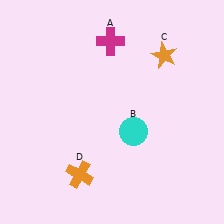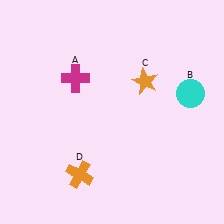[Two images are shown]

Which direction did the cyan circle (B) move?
The cyan circle (B) moved right.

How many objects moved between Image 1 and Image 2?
3 objects moved between the two images.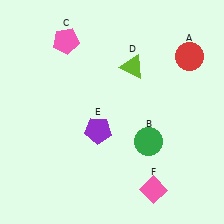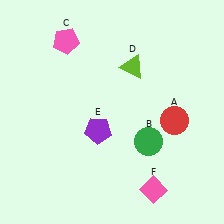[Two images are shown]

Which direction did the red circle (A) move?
The red circle (A) moved down.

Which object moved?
The red circle (A) moved down.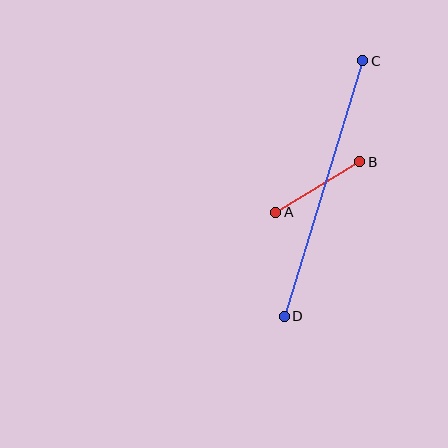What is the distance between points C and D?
The distance is approximately 267 pixels.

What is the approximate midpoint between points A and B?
The midpoint is at approximately (318, 187) pixels.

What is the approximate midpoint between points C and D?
The midpoint is at approximately (323, 189) pixels.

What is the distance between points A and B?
The distance is approximately 98 pixels.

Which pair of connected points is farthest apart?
Points C and D are farthest apart.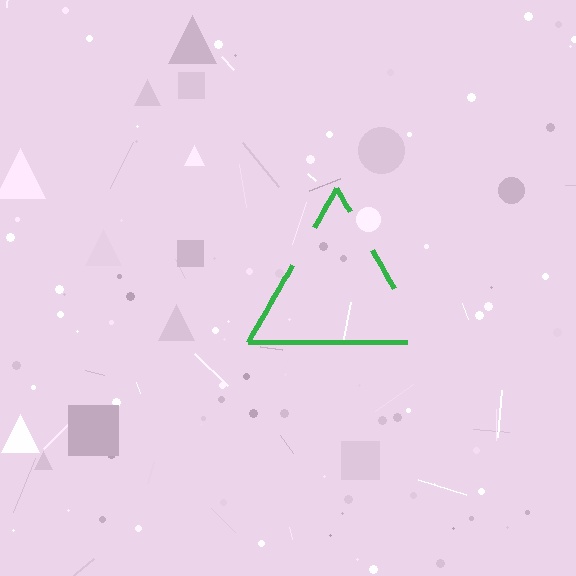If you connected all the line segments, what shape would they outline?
They would outline a triangle.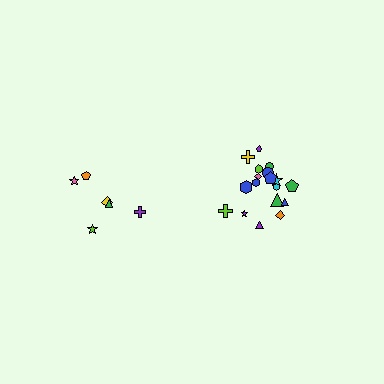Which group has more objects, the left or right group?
The right group.